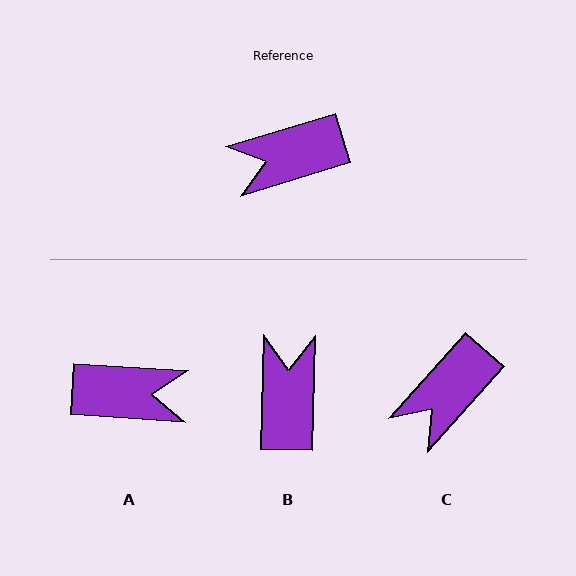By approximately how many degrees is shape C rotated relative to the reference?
Approximately 31 degrees counter-clockwise.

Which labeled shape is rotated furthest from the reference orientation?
A, about 159 degrees away.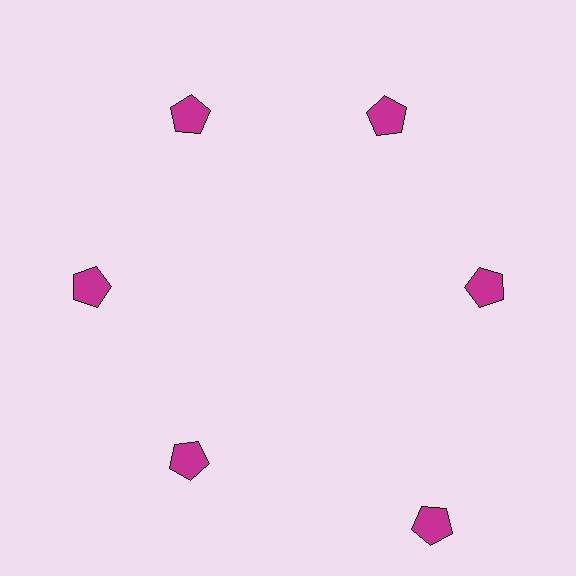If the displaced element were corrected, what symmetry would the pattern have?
It would have 6-fold rotational symmetry — the pattern would map onto itself every 60 degrees.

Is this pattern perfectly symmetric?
No. The 6 magenta pentagons are arranged in a ring, but one element near the 5 o'clock position is pushed outward from the center, breaking the 6-fold rotational symmetry.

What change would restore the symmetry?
The symmetry would be restored by moving it inward, back onto the ring so that all 6 pentagons sit at equal angles and equal distance from the center.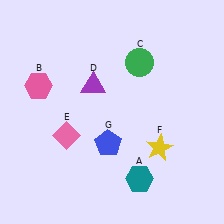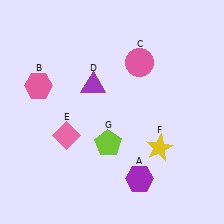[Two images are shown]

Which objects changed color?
A changed from teal to purple. C changed from green to pink. G changed from blue to lime.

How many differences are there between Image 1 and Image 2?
There are 3 differences between the two images.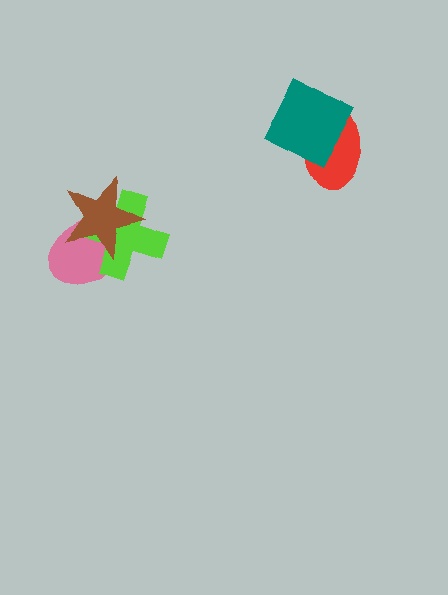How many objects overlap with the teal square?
1 object overlaps with the teal square.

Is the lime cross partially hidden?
Yes, it is partially covered by another shape.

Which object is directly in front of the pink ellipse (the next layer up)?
The lime cross is directly in front of the pink ellipse.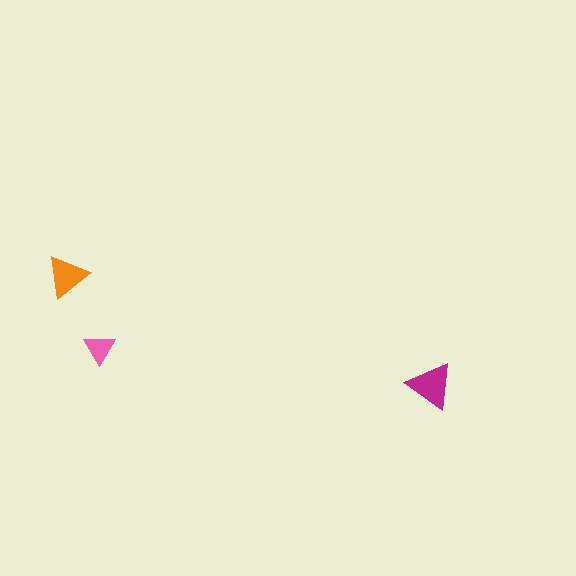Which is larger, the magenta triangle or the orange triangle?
The magenta one.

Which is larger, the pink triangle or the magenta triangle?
The magenta one.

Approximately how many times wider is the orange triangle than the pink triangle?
About 1.5 times wider.